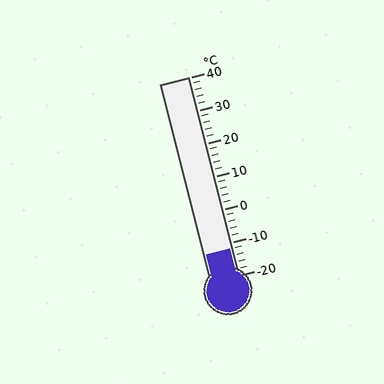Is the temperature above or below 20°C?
The temperature is below 20°C.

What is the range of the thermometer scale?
The thermometer scale ranges from -20°C to 40°C.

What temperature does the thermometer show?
The thermometer shows approximately -12°C.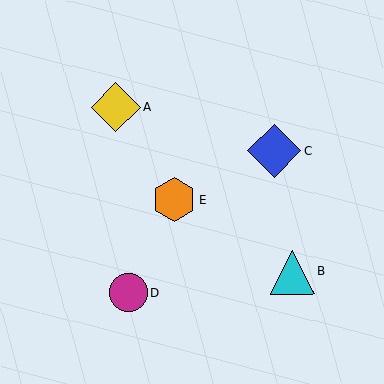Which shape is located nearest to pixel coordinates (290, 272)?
The cyan triangle (labeled B) at (293, 272) is nearest to that location.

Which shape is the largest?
The blue diamond (labeled C) is the largest.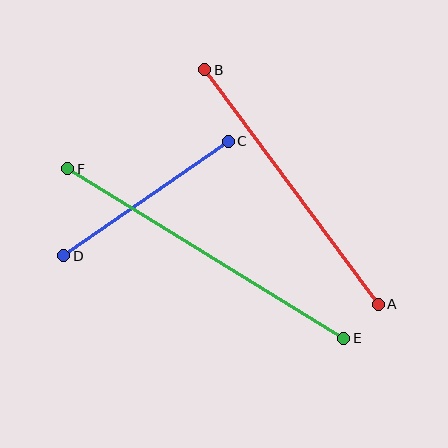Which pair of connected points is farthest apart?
Points E and F are farthest apart.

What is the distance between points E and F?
The distance is approximately 324 pixels.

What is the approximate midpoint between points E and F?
The midpoint is at approximately (206, 253) pixels.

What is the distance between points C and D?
The distance is approximately 201 pixels.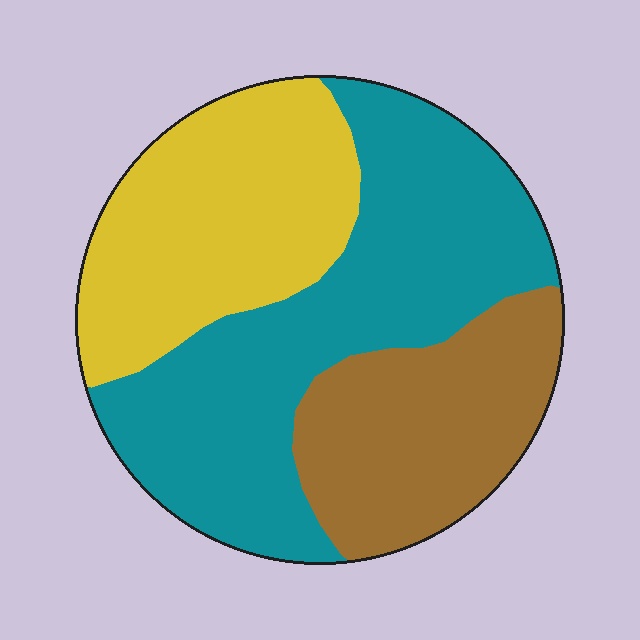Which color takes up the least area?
Brown, at roughly 25%.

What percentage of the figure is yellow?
Yellow takes up between a quarter and a half of the figure.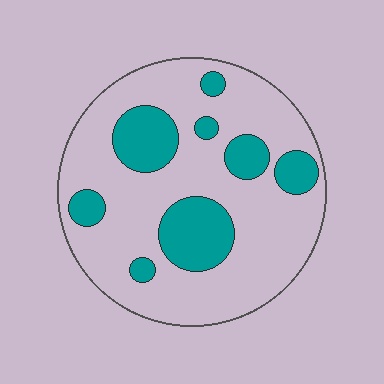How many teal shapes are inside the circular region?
8.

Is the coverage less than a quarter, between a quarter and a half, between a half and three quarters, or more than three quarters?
Less than a quarter.